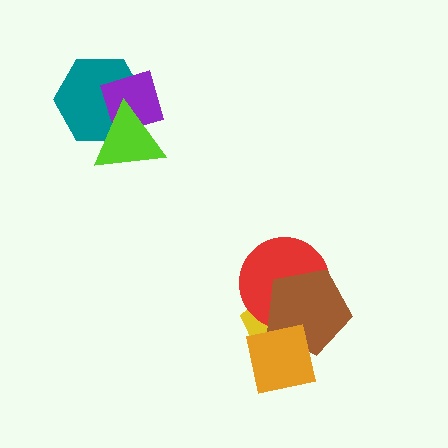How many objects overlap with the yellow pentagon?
3 objects overlap with the yellow pentagon.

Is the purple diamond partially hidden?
Yes, it is partially covered by another shape.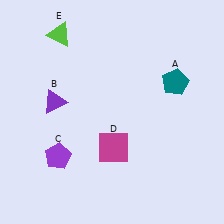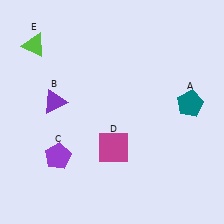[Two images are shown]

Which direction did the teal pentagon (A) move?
The teal pentagon (A) moved down.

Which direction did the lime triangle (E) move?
The lime triangle (E) moved left.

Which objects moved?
The objects that moved are: the teal pentagon (A), the lime triangle (E).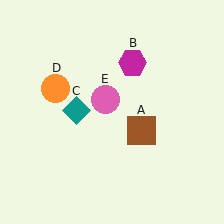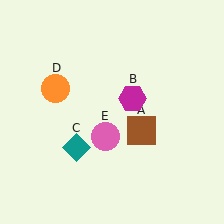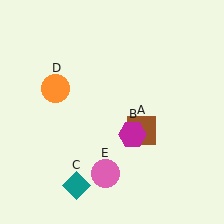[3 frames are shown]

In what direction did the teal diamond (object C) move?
The teal diamond (object C) moved down.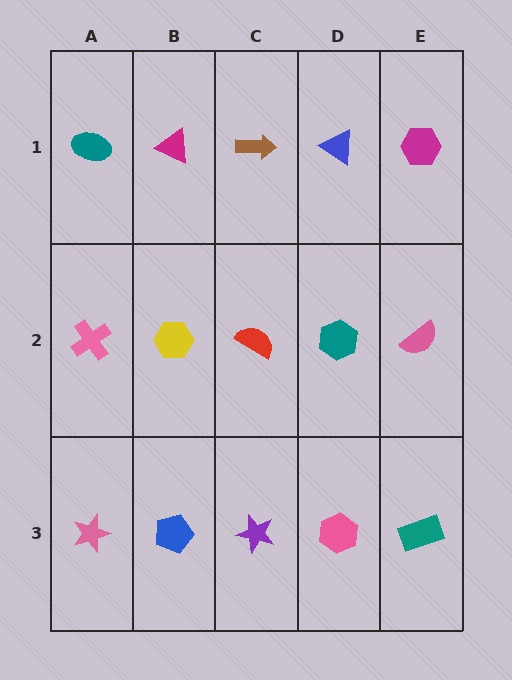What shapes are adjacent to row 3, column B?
A yellow hexagon (row 2, column B), a pink star (row 3, column A), a purple star (row 3, column C).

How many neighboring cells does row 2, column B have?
4.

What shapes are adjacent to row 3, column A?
A pink cross (row 2, column A), a blue pentagon (row 3, column B).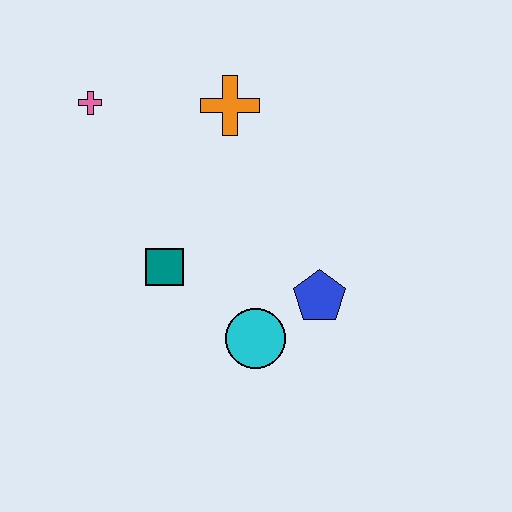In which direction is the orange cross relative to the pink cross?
The orange cross is to the right of the pink cross.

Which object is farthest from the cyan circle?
The pink cross is farthest from the cyan circle.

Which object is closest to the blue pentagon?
The cyan circle is closest to the blue pentagon.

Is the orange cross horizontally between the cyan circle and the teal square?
Yes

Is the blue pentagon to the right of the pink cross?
Yes